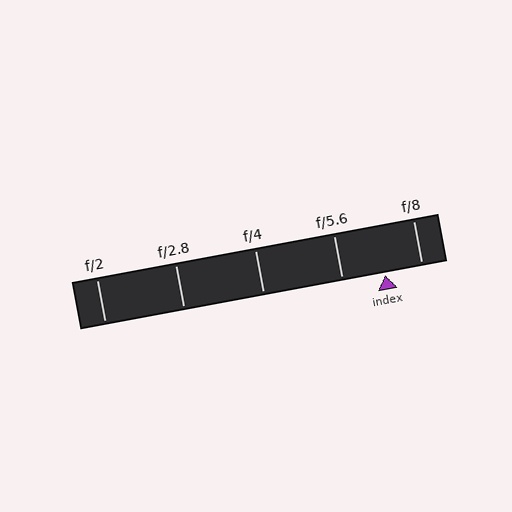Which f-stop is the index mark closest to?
The index mark is closest to f/8.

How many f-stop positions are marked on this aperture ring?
There are 5 f-stop positions marked.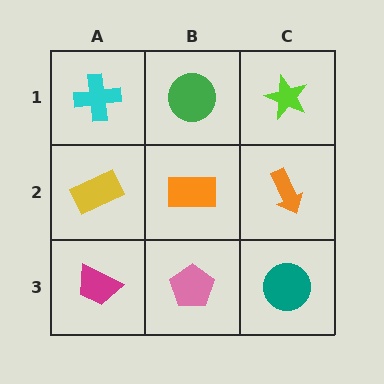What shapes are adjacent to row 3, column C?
An orange arrow (row 2, column C), a pink pentagon (row 3, column B).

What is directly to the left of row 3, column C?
A pink pentagon.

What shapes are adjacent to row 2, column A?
A cyan cross (row 1, column A), a magenta trapezoid (row 3, column A), an orange rectangle (row 2, column B).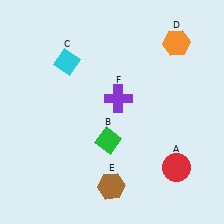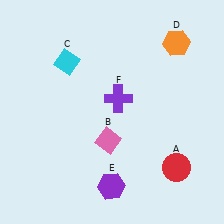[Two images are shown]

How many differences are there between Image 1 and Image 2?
There are 2 differences between the two images.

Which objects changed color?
B changed from green to pink. E changed from brown to purple.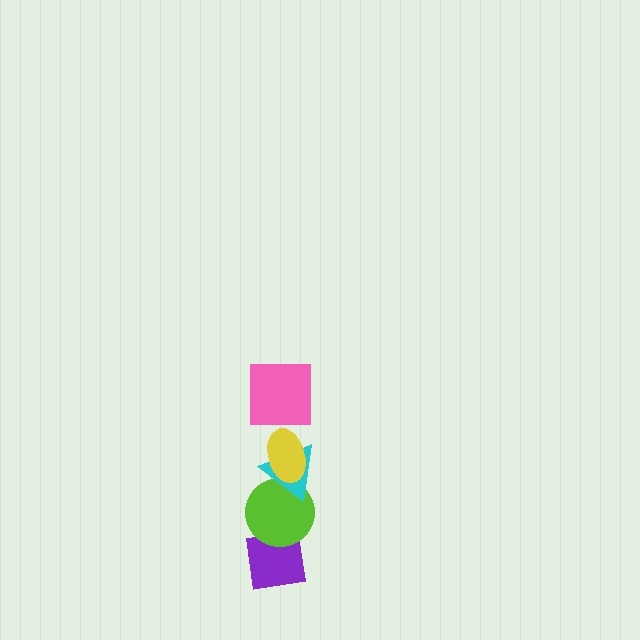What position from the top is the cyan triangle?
The cyan triangle is 3rd from the top.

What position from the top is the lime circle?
The lime circle is 4th from the top.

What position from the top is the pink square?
The pink square is 1st from the top.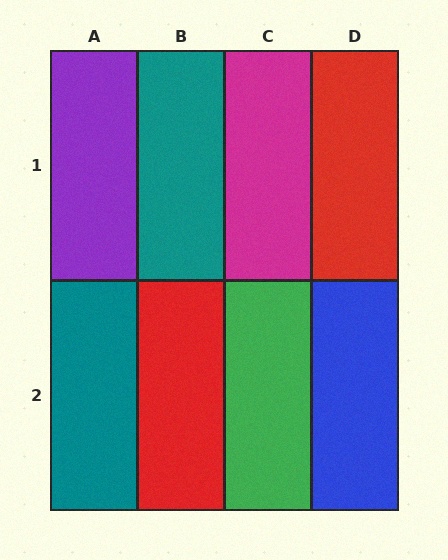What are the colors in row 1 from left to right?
Purple, teal, magenta, red.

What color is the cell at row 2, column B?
Red.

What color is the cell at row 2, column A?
Teal.